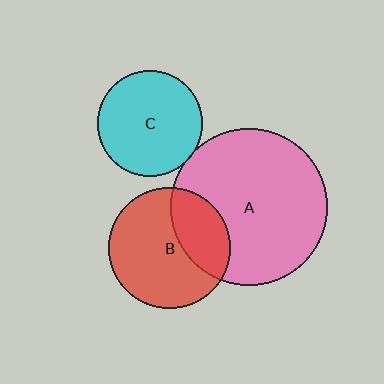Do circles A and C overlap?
Yes.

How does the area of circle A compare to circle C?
Approximately 2.2 times.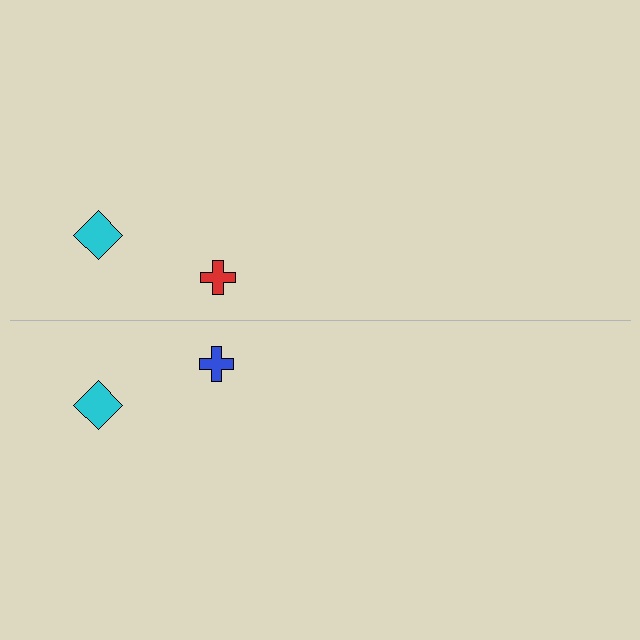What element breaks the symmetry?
The blue cross on the bottom side breaks the symmetry — its mirror counterpart is red.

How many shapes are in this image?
There are 4 shapes in this image.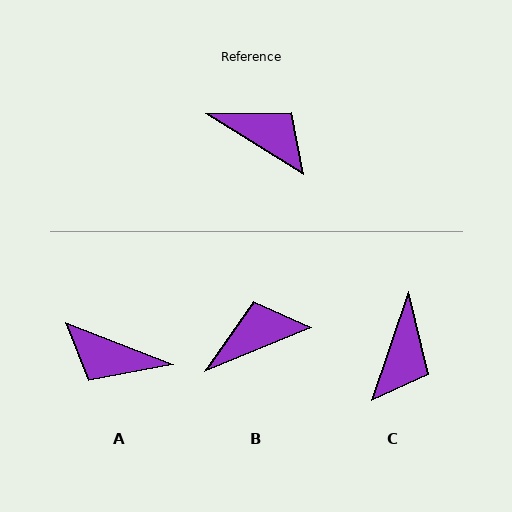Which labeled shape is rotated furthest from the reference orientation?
A, about 170 degrees away.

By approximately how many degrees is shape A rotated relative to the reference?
Approximately 170 degrees clockwise.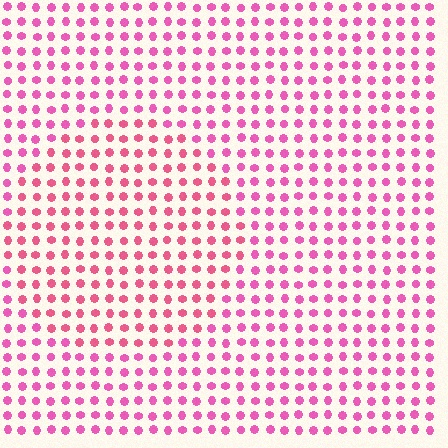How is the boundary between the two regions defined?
The boundary is defined purely by a slight shift in hue (about 19 degrees). Spacing, size, and orientation are identical on both sides.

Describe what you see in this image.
The image is filled with small pink elements in a uniform arrangement. A circle-shaped region is visible where the elements are tinted to a slightly different hue, forming a subtle color boundary.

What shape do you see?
I see a circle.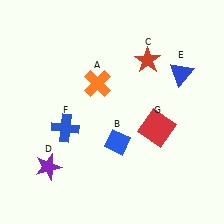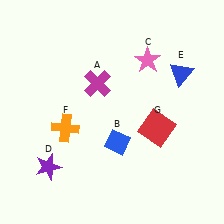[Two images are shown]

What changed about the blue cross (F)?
In Image 1, F is blue. In Image 2, it changed to orange.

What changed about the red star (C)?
In Image 1, C is red. In Image 2, it changed to pink.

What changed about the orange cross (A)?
In Image 1, A is orange. In Image 2, it changed to magenta.